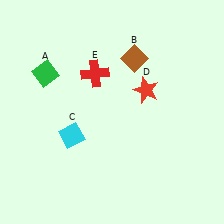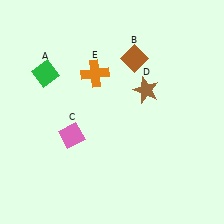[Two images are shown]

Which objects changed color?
C changed from cyan to pink. D changed from red to brown. E changed from red to orange.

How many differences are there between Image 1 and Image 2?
There are 3 differences between the two images.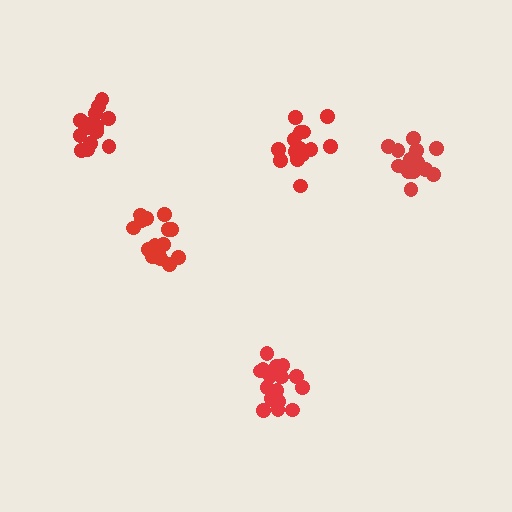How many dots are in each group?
Group 1: 20 dots, Group 2: 14 dots, Group 3: 14 dots, Group 4: 15 dots, Group 5: 17 dots (80 total).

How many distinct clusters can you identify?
There are 5 distinct clusters.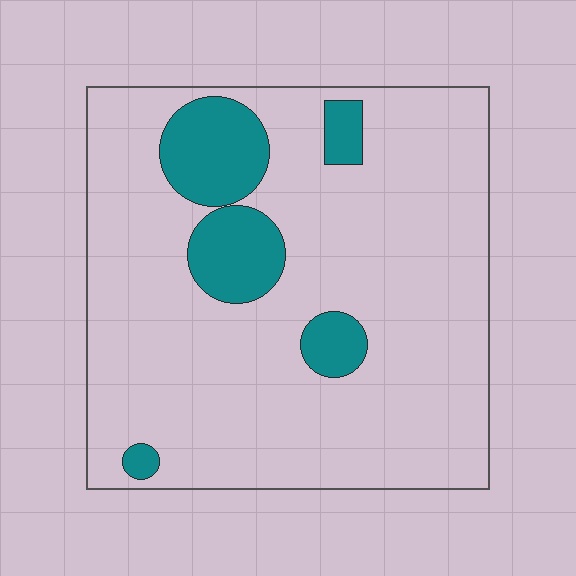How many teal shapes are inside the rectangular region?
5.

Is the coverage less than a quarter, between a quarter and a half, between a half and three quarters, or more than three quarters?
Less than a quarter.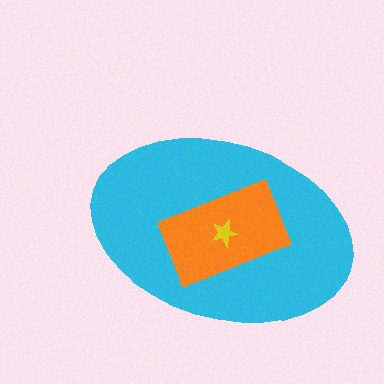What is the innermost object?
The yellow star.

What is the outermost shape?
The cyan ellipse.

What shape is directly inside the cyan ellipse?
The orange rectangle.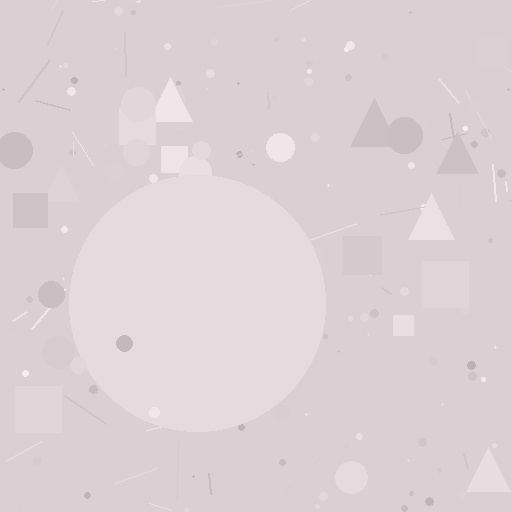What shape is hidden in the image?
A circle is hidden in the image.